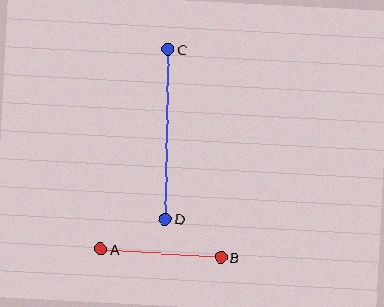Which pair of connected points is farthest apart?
Points C and D are farthest apart.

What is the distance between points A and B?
The distance is approximately 121 pixels.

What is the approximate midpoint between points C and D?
The midpoint is at approximately (167, 134) pixels.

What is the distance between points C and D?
The distance is approximately 170 pixels.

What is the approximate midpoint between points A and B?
The midpoint is at approximately (161, 253) pixels.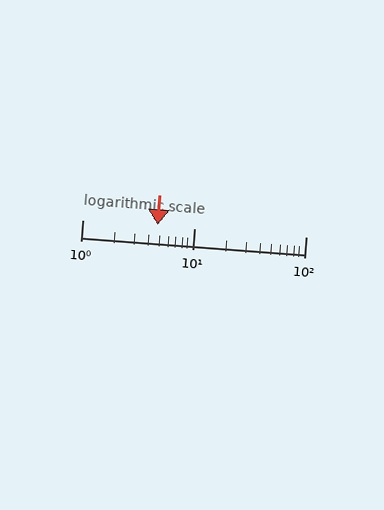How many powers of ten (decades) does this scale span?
The scale spans 2 decades, from 1 to 100.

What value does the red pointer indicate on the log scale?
The pointer indicates approximately 4.7.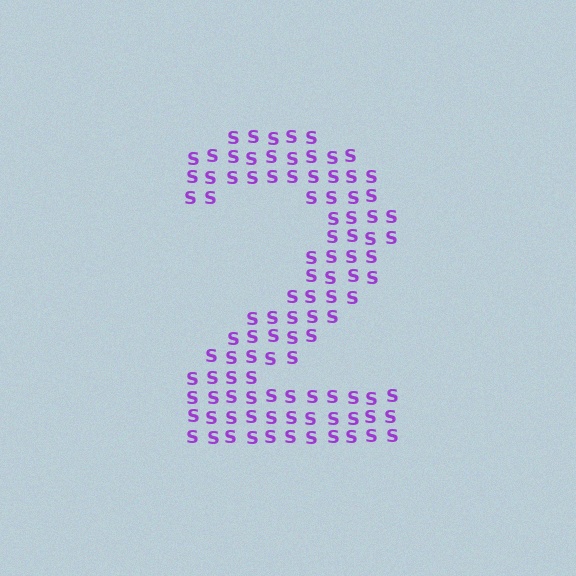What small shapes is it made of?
It is made of small letter S's.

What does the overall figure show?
The overall figure shows the digit 2.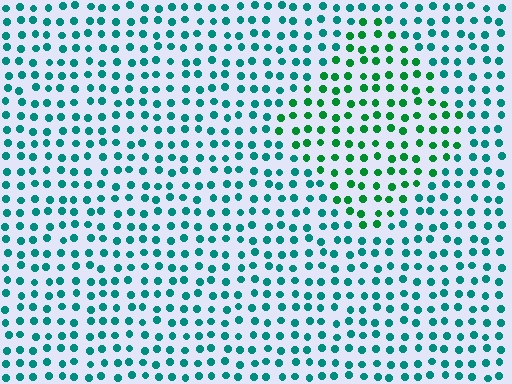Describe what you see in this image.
The image is filled with small teal elements in a uniform arrangement. A diamond-shaped region is visible where the elements are tinted to a slightly different hue, forming a subtle color boundary.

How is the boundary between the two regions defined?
The boundary is defined purely by a slight shift in hue (about 34 degrees). Spacing, size, and orientation are identical on both sides.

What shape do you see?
I see a diamond.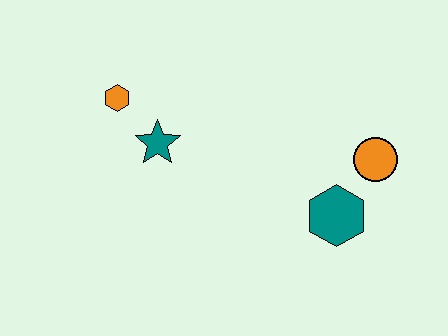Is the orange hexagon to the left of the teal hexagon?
Yes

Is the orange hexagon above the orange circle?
Yes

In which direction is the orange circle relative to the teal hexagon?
The orange circle is above the teal hexagon.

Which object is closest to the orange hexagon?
The teal star is closest to the orange hexagon.